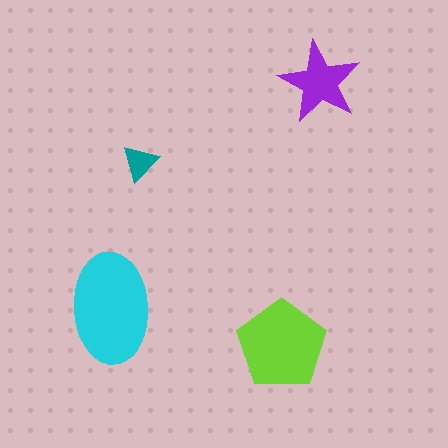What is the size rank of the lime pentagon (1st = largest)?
2nd.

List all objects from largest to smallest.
The cyan ellipse, the lime pentagon, the purple star, the teal triangle.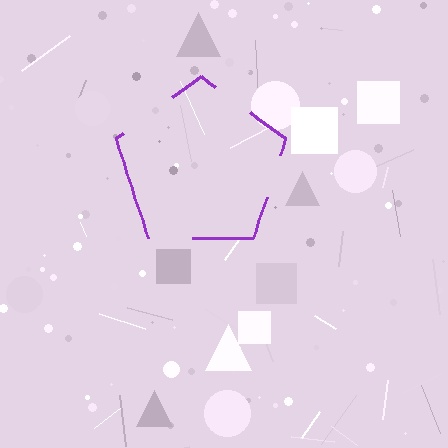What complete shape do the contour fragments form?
The contour fragments form a pentagon.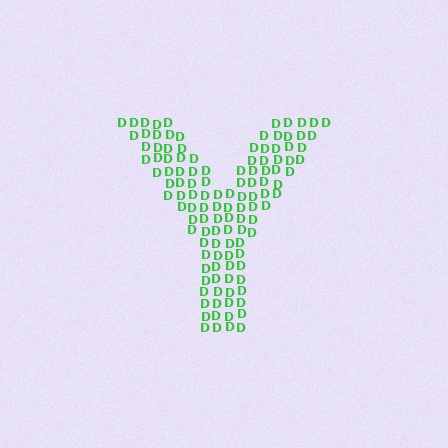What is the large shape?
The large shape is the letter Y.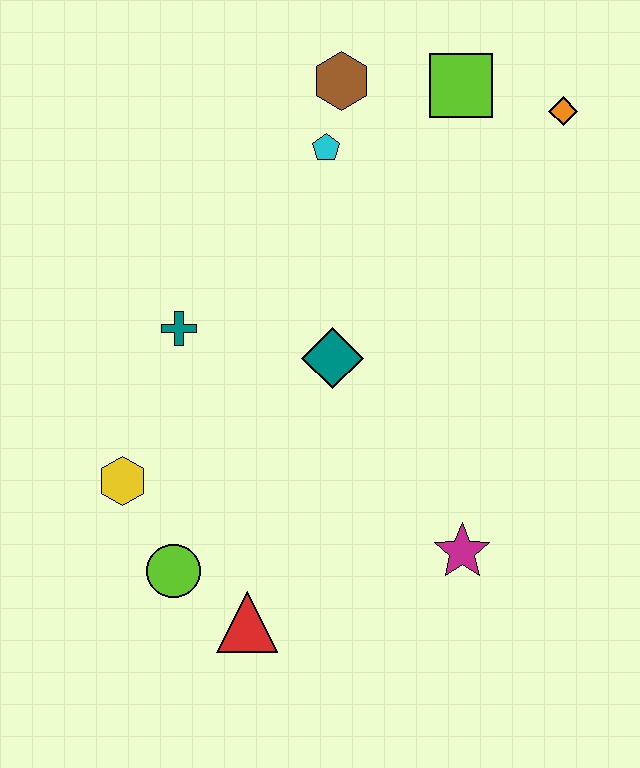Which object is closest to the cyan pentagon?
The brown hexagon is closest to the cyan pentagon.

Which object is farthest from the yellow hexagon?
The orange diamond is farthest from the yellow hexagon.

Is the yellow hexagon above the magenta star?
Yes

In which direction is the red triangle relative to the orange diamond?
The red triangle is below the orange diamond.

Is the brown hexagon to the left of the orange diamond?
Yes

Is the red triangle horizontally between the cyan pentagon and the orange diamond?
No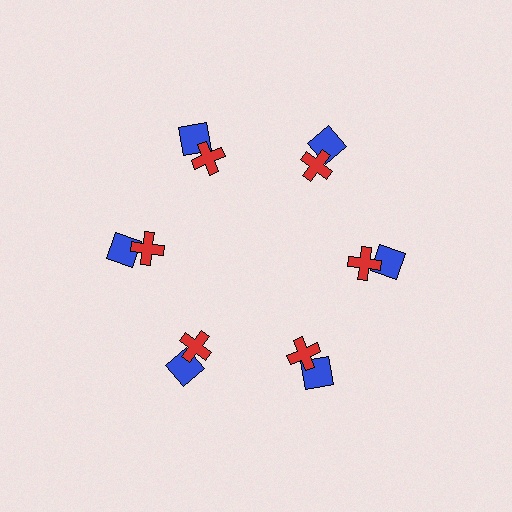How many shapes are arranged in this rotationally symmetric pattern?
There are 12 shapes, arranged in 6 groups of 2.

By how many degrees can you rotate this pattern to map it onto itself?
The pattern maps onto itself every 60 degrees of rotation.